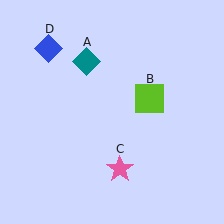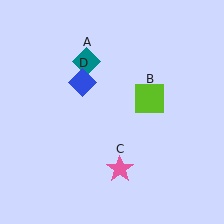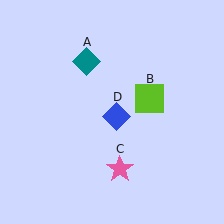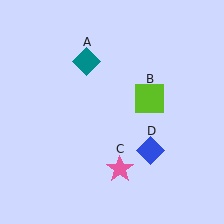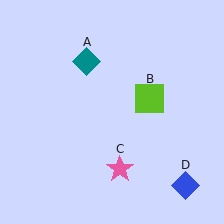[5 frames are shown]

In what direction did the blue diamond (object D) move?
The blue diamond (object D) moved down and to the right.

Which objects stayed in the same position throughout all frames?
Teal diamond (object A) and lime square (object B) and pink star (object C) remained stationary.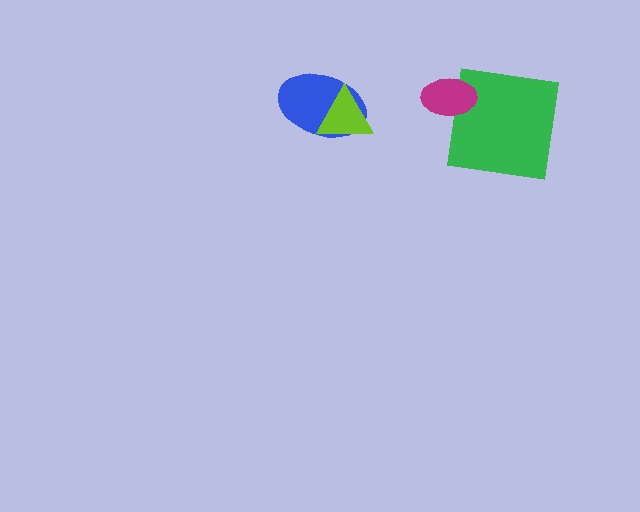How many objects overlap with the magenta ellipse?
1 object overlaps with the magenta ellipse.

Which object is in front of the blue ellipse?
The lime triangle is in front of the blue ellipse.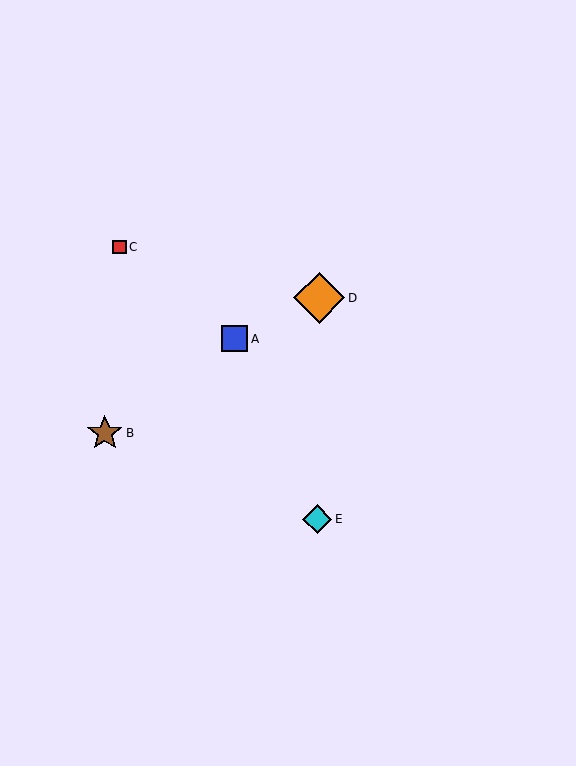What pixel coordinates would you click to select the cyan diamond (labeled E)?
Click at (317, 519) to select the cyan diamond E.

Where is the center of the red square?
The center of the red square is at (120, 247).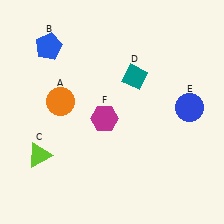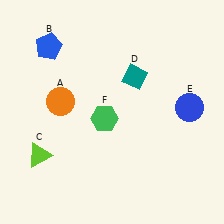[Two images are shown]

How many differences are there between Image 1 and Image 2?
There is 1 difference between the two images.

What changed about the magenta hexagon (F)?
In Image 1, F is magenta. In Image 2, it changed to green.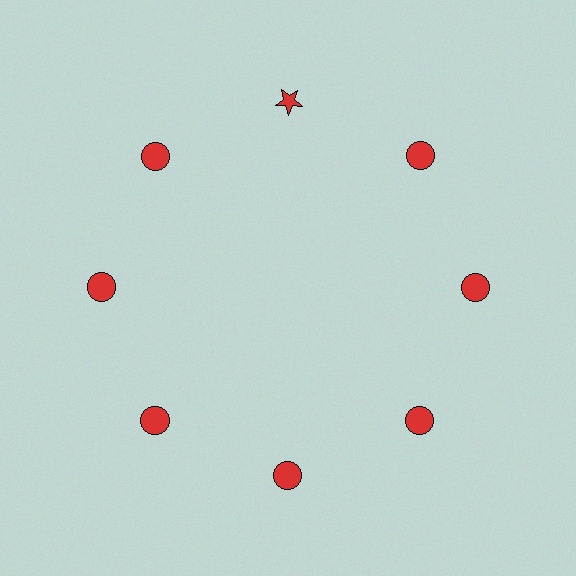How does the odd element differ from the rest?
It has a different shape: star instead of circle.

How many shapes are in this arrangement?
There are 8 shapes arranged in a ring pattern.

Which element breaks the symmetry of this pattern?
The red star at roughly the 12 o'clock position breaks the symmetry. All other shapes are red circles.